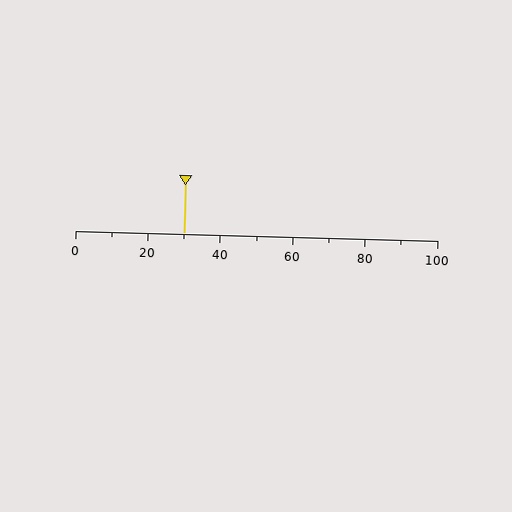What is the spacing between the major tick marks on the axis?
The major ticks are spaced 20 apart.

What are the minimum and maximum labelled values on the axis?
The axis runs from 0 to 100.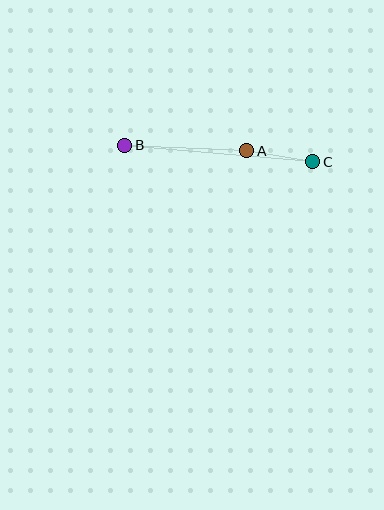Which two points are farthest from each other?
Points B and C are farthest from each other.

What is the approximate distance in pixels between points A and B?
The distance between A and B is approximately 122 pixels.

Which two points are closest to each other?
Points A and C are closest to each other.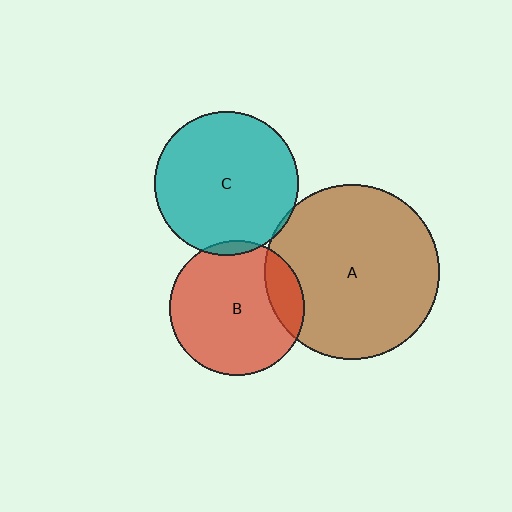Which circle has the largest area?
Circle A (brown).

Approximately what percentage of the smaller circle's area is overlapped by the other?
Approximately 5%.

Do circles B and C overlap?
Yes.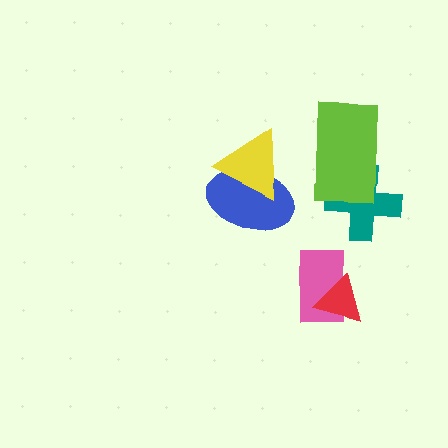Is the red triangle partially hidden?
No, no other shape covers it.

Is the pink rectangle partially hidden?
Yes, it is partially covered by another shape.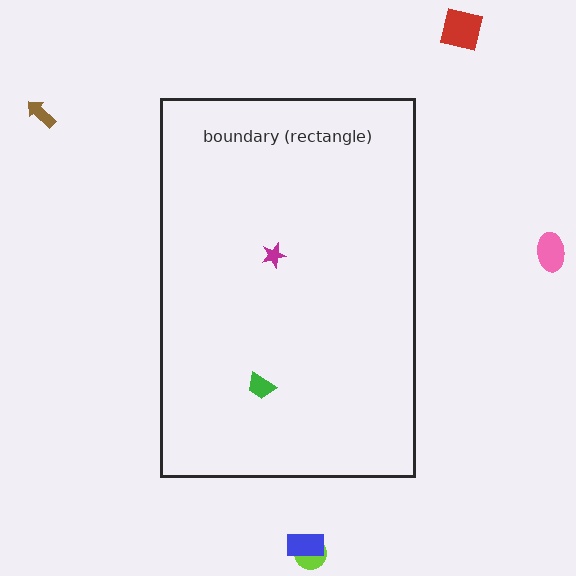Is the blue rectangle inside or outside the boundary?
Outside.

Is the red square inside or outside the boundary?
Outside.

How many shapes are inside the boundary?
2 inside, 5 outside.